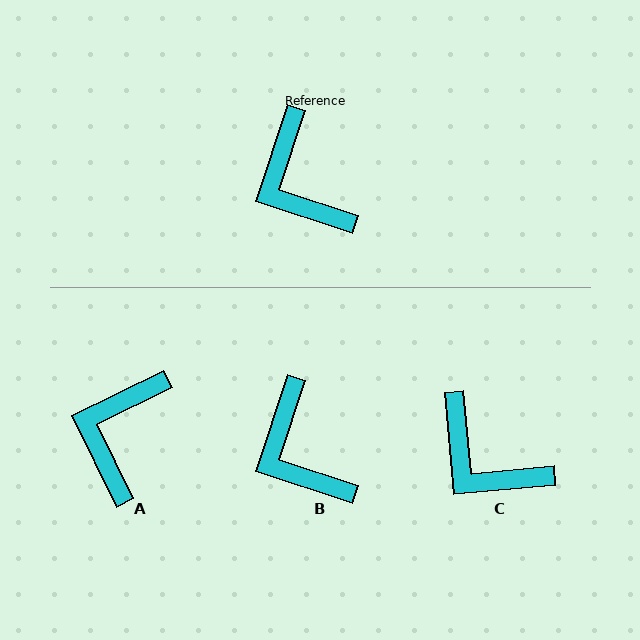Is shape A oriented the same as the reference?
No, it is off by about 46 degrees.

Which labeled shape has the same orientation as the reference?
B.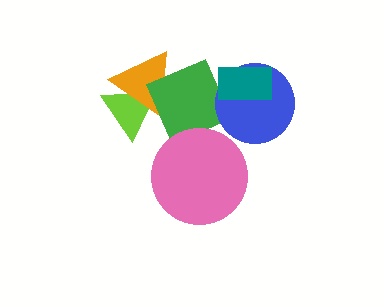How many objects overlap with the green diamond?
5 objects overlap with the green diamond.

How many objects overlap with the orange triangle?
2 objects overlap with the orange triangle.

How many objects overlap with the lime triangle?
2 objects overlap with the lime triangle.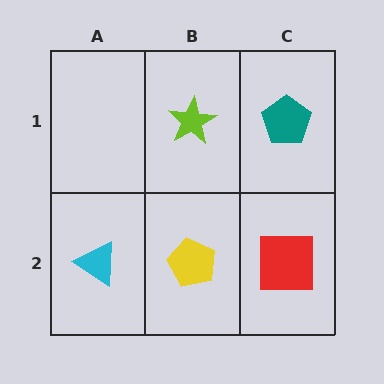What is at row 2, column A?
A cyan triangle.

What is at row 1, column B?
A lime star.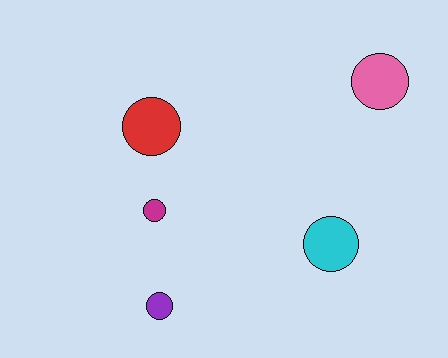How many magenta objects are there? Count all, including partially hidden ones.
There is 1 magenta object.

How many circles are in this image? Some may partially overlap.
There are 5 circles.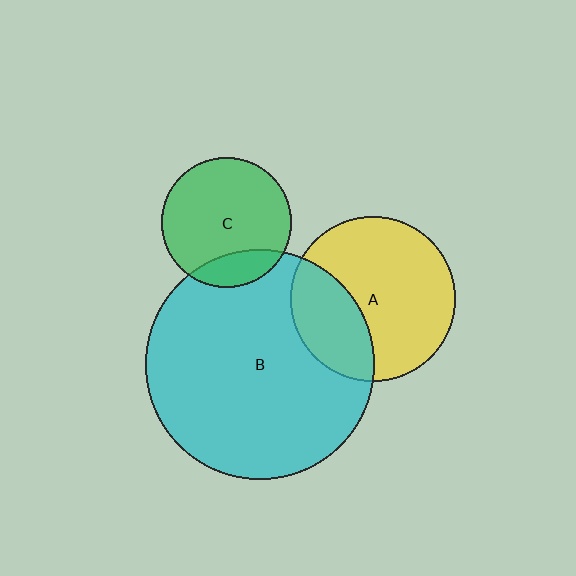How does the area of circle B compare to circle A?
Approximately 1.9 times.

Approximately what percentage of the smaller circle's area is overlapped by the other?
Approximately 20%.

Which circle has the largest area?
Circle B (cyan).